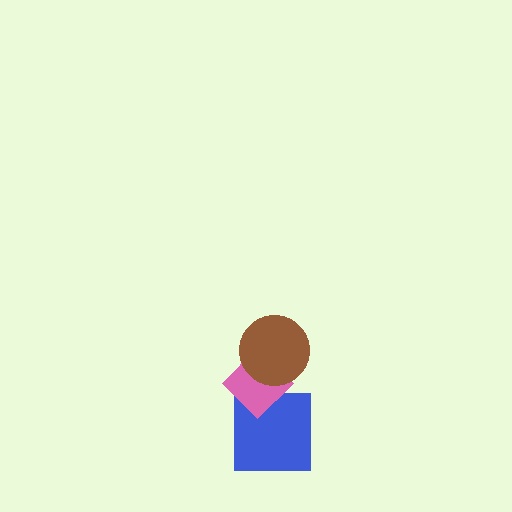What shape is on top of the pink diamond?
The brown circle is on top of the pink diamond.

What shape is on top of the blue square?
The pink diamond is on top of the blue square.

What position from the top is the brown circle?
The brown circle is 1st from the top.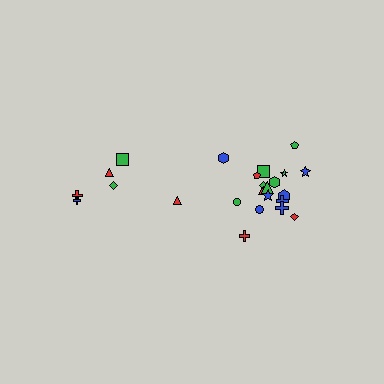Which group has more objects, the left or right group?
The right group.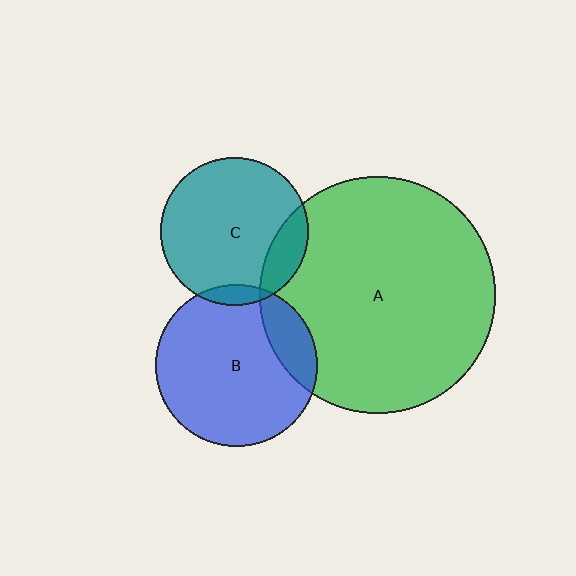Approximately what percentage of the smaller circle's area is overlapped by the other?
Approximately 15%.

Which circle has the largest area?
Circle A (green).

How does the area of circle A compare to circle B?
Approximately 2.1 times.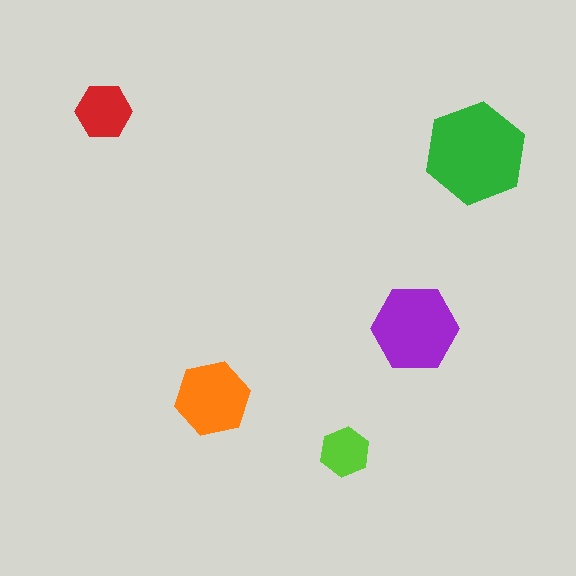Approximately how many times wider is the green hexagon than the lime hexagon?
About 2 times wider.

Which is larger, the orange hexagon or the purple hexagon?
The purple one.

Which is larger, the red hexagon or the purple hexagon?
The purple one.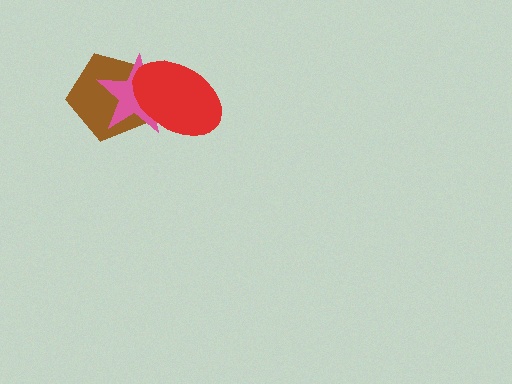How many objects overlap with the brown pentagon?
2 objects overlap with the brown pentagon.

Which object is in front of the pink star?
The red ellipse is in front of the pink star.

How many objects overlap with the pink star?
2 objects overlap with the pink star.